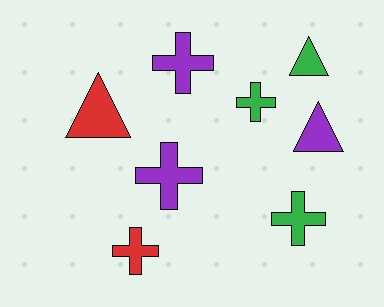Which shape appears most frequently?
Cross, with 5 objects.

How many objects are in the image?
There are 8 objects.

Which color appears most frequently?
Green, with 3 objects.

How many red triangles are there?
There is 1 red triangle.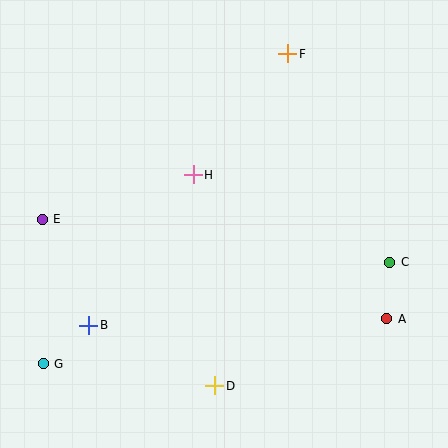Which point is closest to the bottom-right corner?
Point A is closest to the bottom-right corner.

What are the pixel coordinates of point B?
Point B is at (89, 325).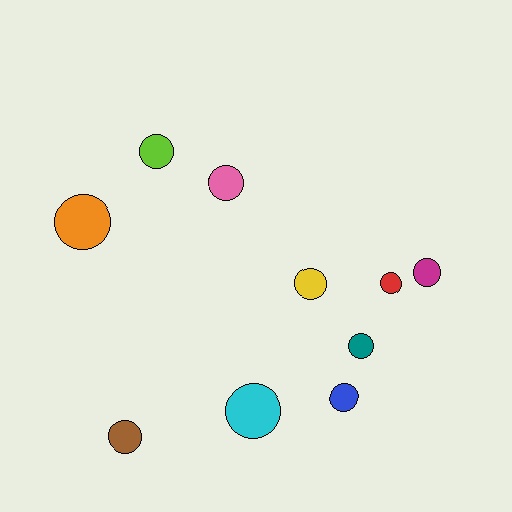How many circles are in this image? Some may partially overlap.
There are 10 circles.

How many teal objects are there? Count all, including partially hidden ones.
There is 1 teal object.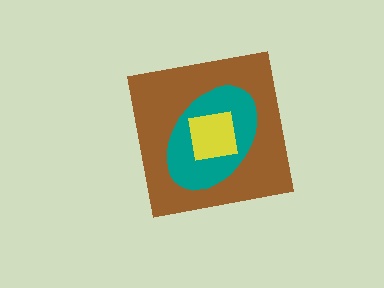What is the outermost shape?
The brown square.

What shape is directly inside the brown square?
The teal ellipse.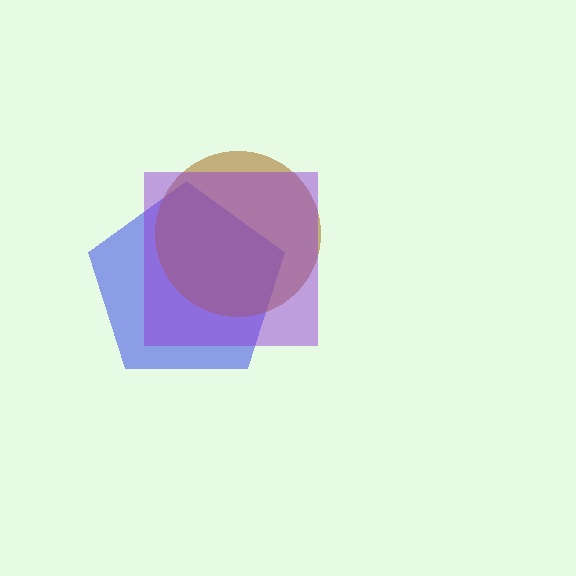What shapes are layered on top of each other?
The layered shapes are: a blue pentagon, a brown circle, a purple square.